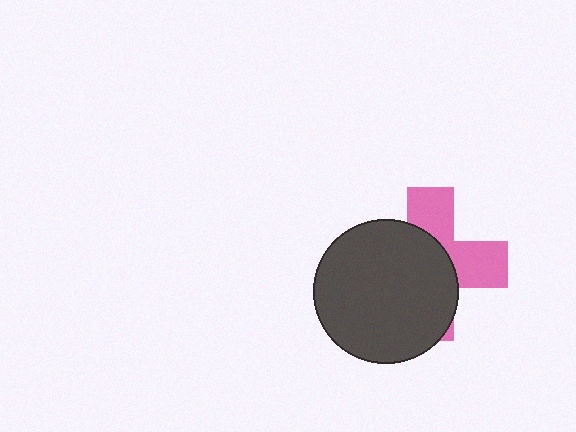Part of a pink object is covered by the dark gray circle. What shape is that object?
It is a cross.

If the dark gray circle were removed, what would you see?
You would see the complete pink cross.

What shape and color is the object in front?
The object in front is a dark gray circle.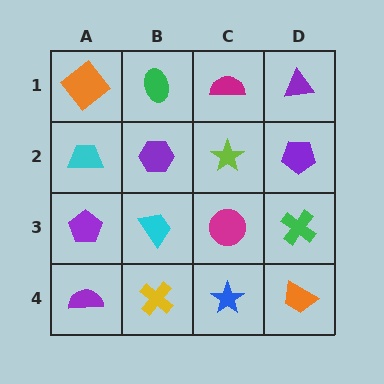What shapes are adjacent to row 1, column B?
A purple hexagon (row 2, column B), an orange diamond (row 1, column A), a magenta semicircle (row 1, column C).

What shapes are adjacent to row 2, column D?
A purple triangle (row 1, column D), a green cross (row 3, column D), a lime star (row 2, column C).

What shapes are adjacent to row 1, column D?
A purple pentagon (row 2, column D), a magenta semicircle (row 1, column C).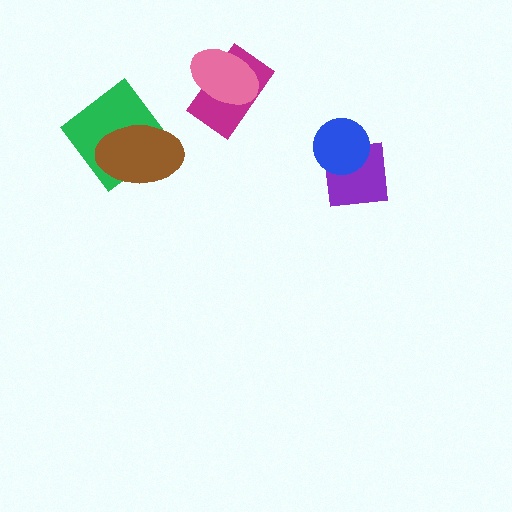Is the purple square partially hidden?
Yes, it is partially covered by another shape.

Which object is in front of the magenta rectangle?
The pink ellipse is in front of the magenta rectangle.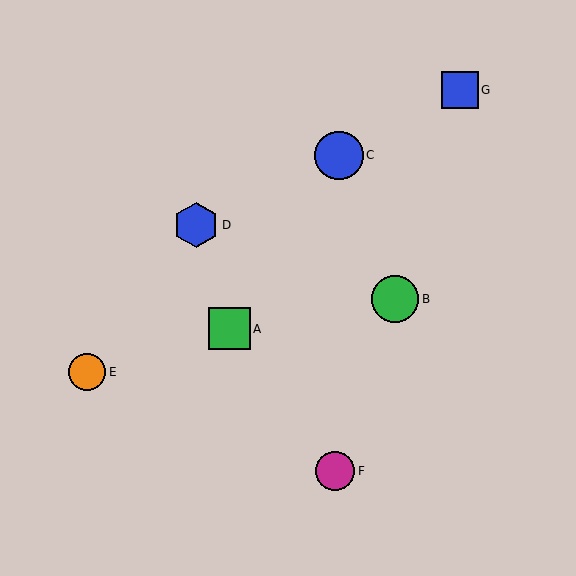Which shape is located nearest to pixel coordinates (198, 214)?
The blue hexagon (labeled D) at (196, 225) is nearest to that location.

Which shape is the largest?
The blue circle (labeled C) is the largest.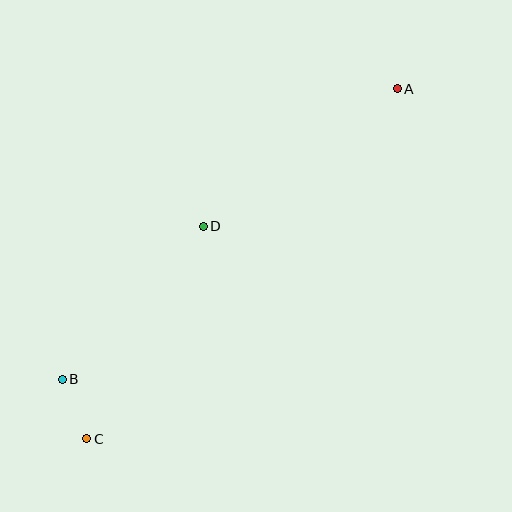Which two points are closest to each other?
Points B and C are closest to each other.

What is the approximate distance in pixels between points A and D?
The distance between A and D is approximately 238 pixels.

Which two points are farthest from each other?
Points A and C are farthest from each other.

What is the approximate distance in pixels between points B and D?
The distance between B and D is approximately 208 pixels.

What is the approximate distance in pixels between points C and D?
The distance between C and D is approximately 242 pixels.